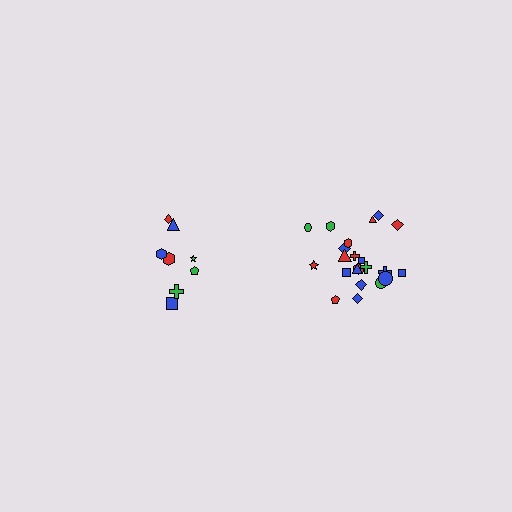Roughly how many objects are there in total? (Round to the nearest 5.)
Roughly 30 objects in total.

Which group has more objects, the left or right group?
The right group.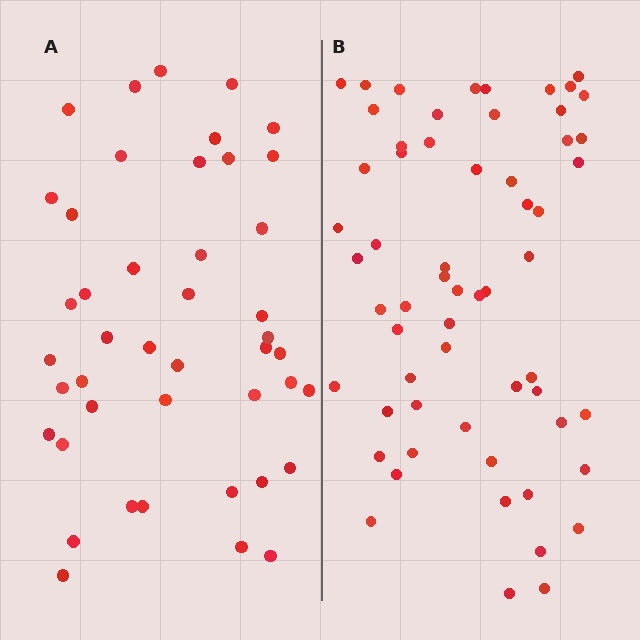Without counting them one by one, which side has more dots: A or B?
Region B (the right region) has more dots.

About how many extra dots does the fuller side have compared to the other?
Region B has approximately 15 more dots than region A.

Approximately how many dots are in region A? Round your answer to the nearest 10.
About 40 dots. (The exact count is 44, which rounds to 40.)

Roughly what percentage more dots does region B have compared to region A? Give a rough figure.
About 35% more.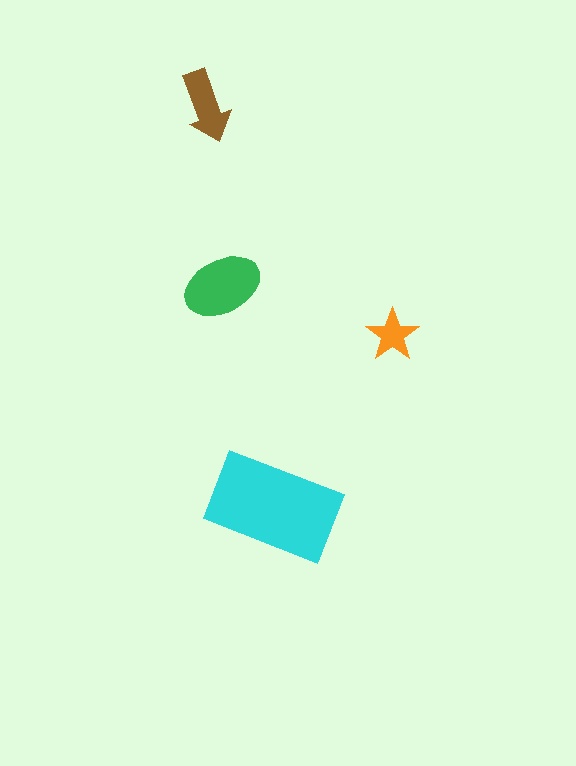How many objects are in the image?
There are 4 objects in the image.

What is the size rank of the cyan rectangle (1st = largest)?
1st.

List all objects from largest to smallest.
The cyan rectangle, the green ellipse, the brown arrow, the orange star.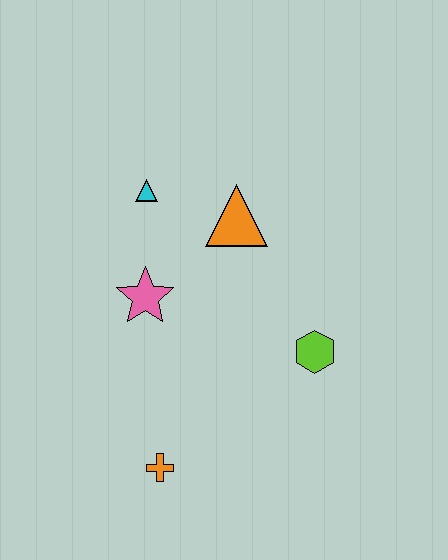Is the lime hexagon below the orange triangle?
Yes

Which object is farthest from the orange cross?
The cyan triangle is farthest from the orange cross.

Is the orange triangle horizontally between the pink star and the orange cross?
No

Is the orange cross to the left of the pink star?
No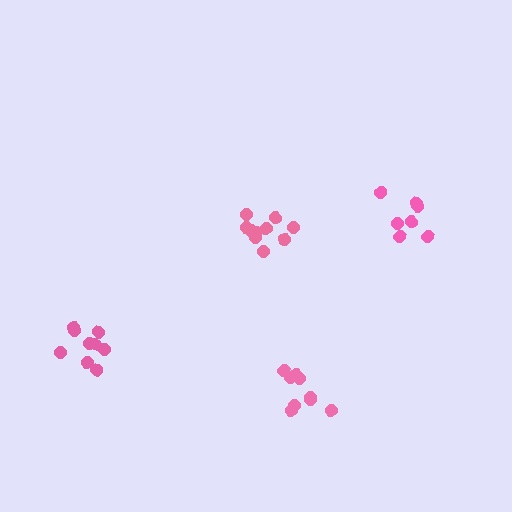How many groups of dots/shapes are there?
There are 4 groups.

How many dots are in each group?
Group 1: 7 dots, Group 2: 11 dots, Group 3: 9 dots, Group 4: 9 dots (36 total).